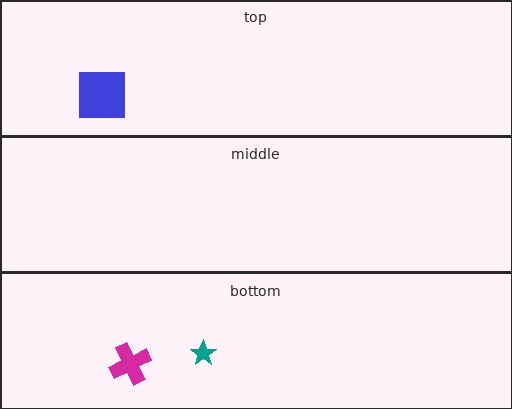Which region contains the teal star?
The bottom region.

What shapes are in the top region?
The blue square.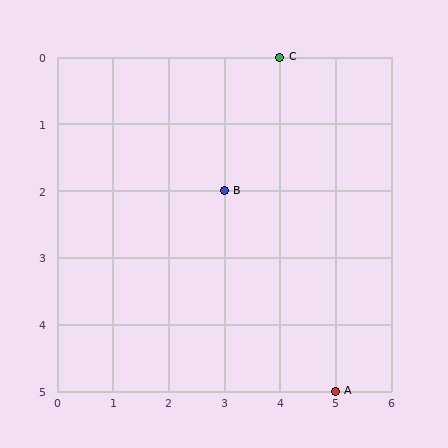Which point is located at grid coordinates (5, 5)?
Point A is at (5, 5).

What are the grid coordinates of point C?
Point C is at grid coordinates (4, 0).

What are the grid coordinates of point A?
Point A is at grid coordinates (5, 5).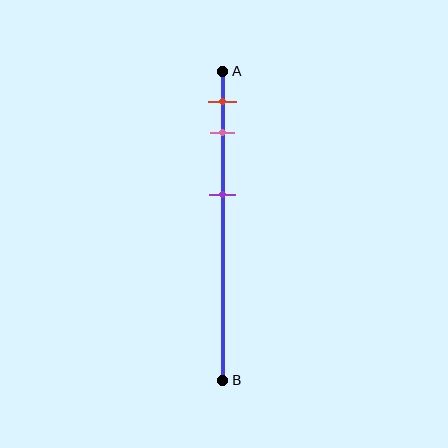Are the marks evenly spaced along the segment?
No, the marks are not evenly spaced.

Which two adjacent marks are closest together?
The red and pink marks are the closest adjacent pair.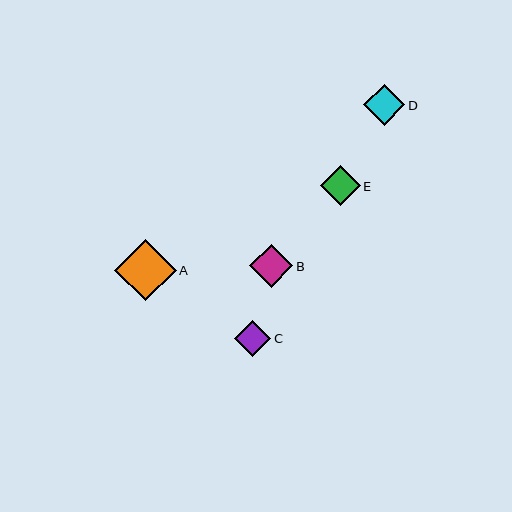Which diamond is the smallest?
Diamond C is the smallest with a size of approximately 36 pixels.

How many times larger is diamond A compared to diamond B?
Diamond A is approximately 1.4 times the size of diamond B.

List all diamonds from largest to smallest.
From largest to smallest: A, B, D, E, C.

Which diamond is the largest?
Diamond A is the largest with a size of approximately 62 pixels.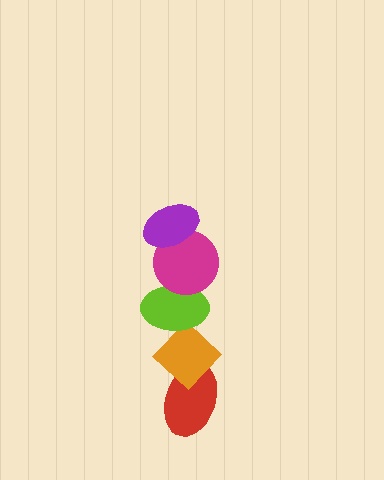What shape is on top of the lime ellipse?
The magenta circle is on top of the lime ellipse.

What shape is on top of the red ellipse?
The orange diamond is on top of the red ellipse.